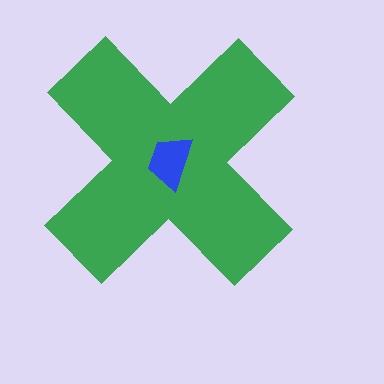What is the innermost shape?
The blue trapezoid.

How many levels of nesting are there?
2.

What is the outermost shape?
The green cross.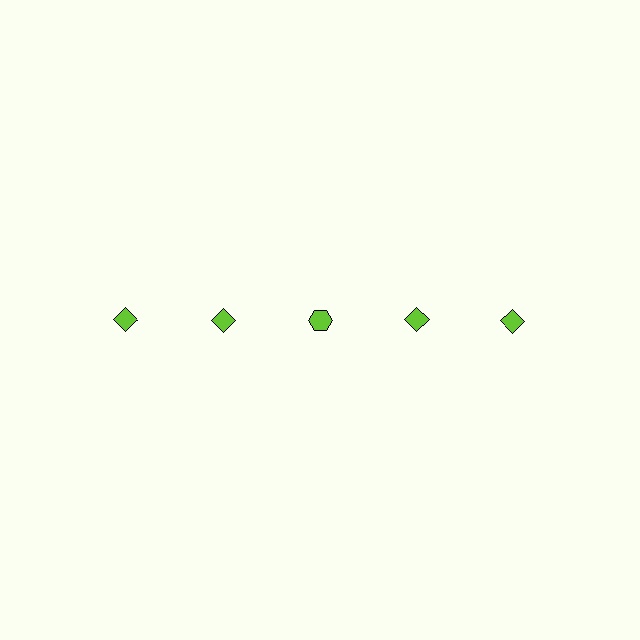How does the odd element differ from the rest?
It has a different shape: hexagon instead of diamond.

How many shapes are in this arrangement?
There are 5 shapes arranged in a grid pattern.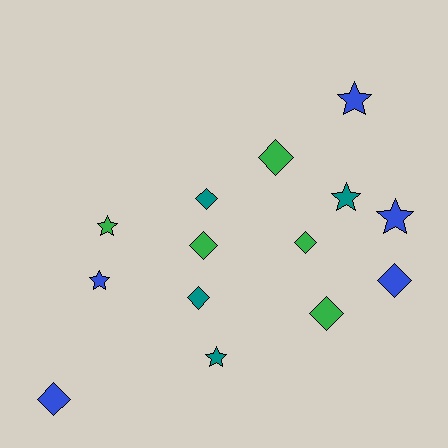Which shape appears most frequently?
Diamond, with 8 objects.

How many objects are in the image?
There are 14 objects.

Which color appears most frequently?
Blue, with 5 objects.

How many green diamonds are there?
There are 4 green diamonds.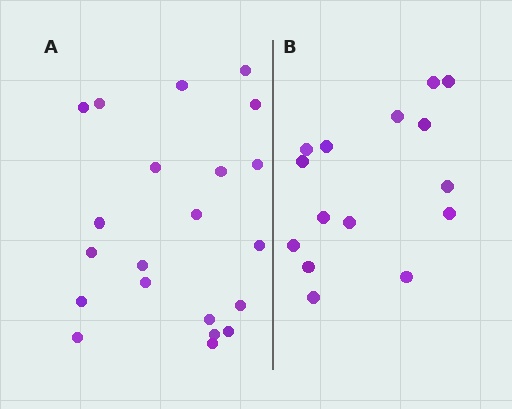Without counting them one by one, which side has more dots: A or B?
Region A (the left region) has more dots.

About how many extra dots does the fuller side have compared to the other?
Region A has about 6 more dots than region B.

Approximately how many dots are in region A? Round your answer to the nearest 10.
About 20 dots. (The exact count is 21, which rounds to 20.)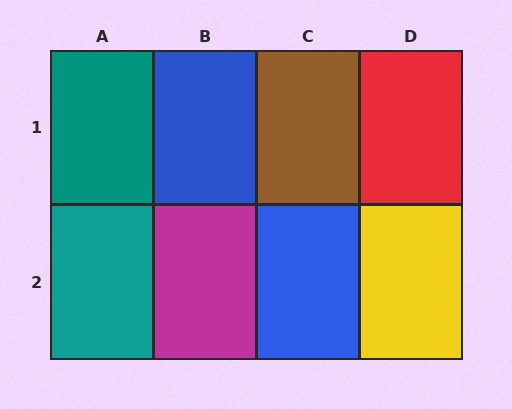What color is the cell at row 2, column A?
Teal.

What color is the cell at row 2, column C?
Blue.